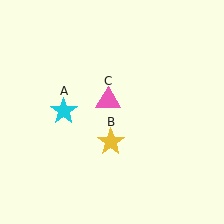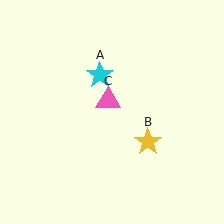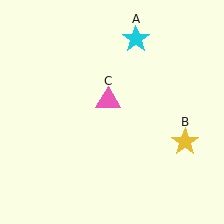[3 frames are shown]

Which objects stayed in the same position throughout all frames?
Pink triangle (object C) remained stationary.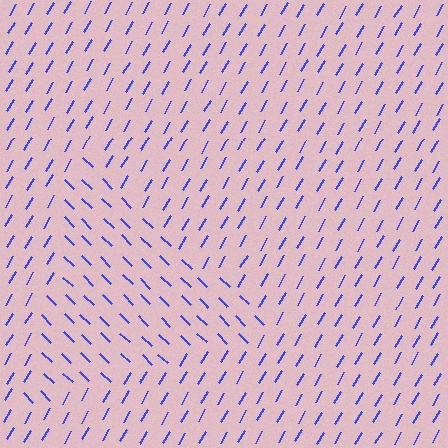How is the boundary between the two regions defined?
The boundary is defined purely by a change in line orientation (approximately 76 degrees difference). All lines are the same color and thickness.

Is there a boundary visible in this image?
Yes, there is a texture boundary formed by a change in line orientation.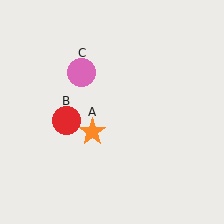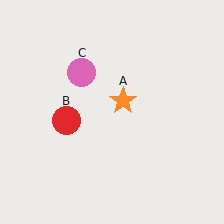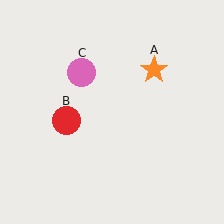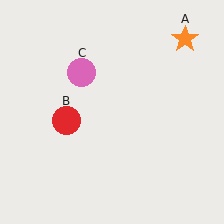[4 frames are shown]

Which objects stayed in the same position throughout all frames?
Red circle (object B) and pink circle (object C) remained stationary.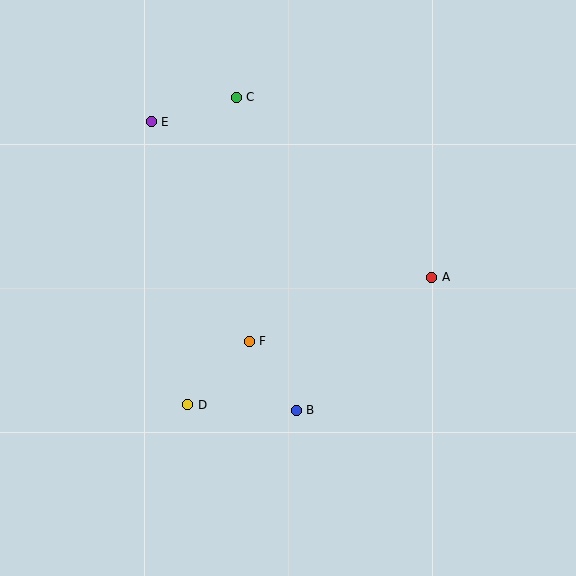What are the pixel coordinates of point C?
Point C is at (236, 97).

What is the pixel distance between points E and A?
The distance between E and A is 321 pixels.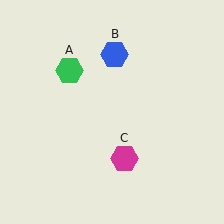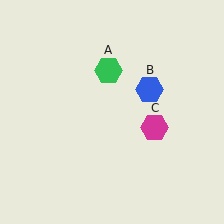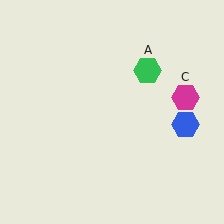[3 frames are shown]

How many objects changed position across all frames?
3 objects changed position: green hexagon (object A), blue hexagon (object B), magenta hexagon (object C).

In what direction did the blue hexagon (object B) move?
The blue hexagon (object B) moved down and to the right.